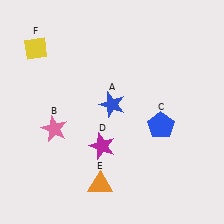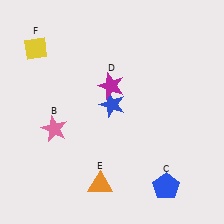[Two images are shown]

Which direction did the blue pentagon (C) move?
The blue pentagon (C) moved down.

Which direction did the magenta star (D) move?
The magenta star (D) moved up.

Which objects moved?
The objects that moved are: the blue pentagon (C), the magenta star (D).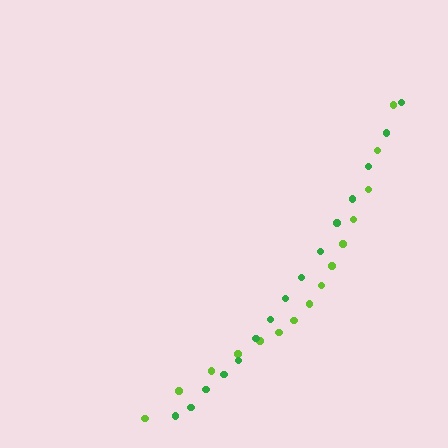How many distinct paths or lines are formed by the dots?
There are 2 distinct paths.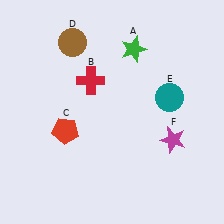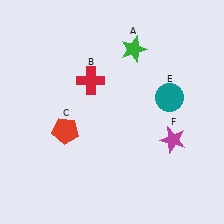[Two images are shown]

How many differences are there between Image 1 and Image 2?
There is 1 difference between the two images.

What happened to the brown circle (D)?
The brown circle (D) was removed in Image 2. It was in the top-left area of Image 1.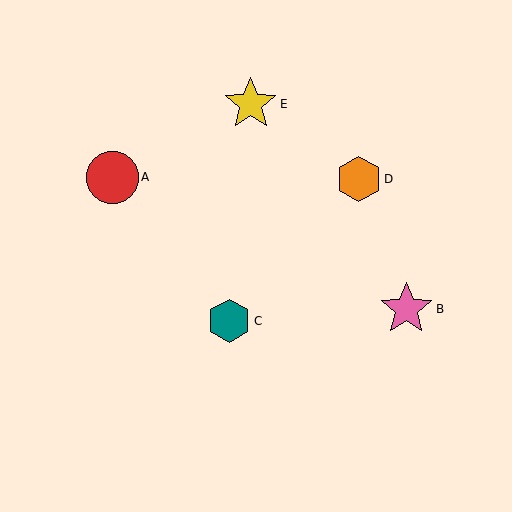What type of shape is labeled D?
Shape D is an orange hexagon.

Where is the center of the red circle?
The center of the red circle is at (112, 177).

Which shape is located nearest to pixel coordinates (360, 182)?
The orange hexagon (labeled D) at (359, 179) is nearest to that location.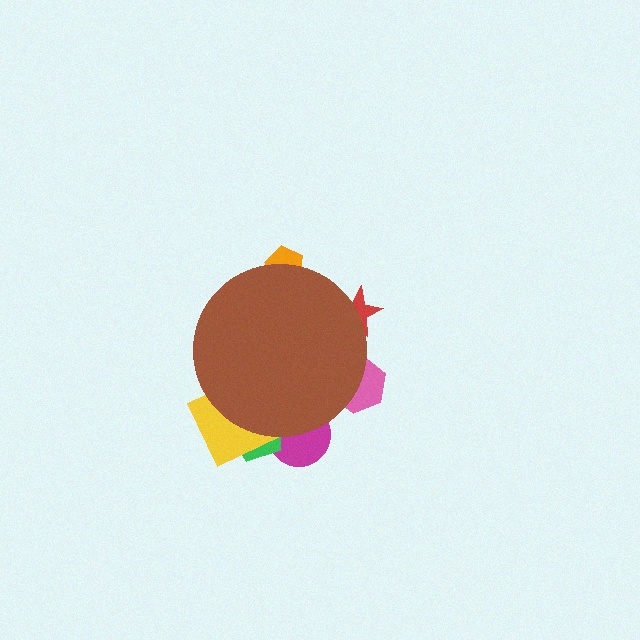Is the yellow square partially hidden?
Yes, the yellow square is partially hidden behind the brown circle.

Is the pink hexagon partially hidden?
Yes, the pink hexagon is partially hidden behind the brown circle.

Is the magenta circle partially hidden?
Yes, the magenta circle is partially hidden behind the brown circle.